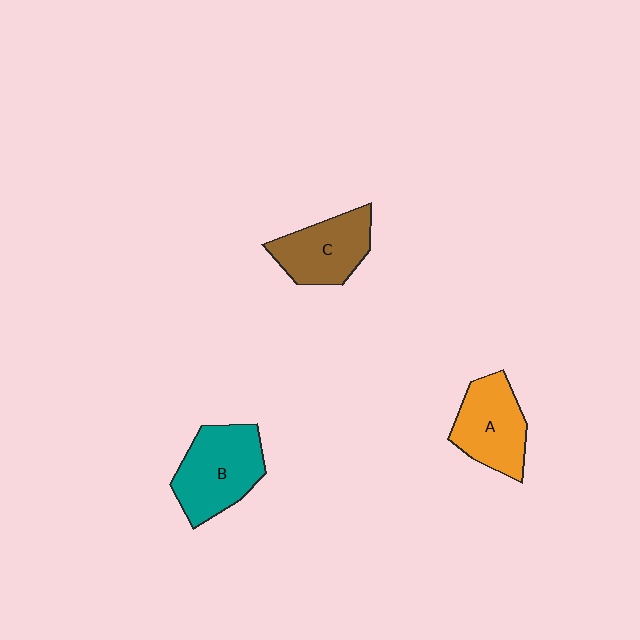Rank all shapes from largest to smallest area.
From largest to smallest: B (teal), A (orange), C (brown).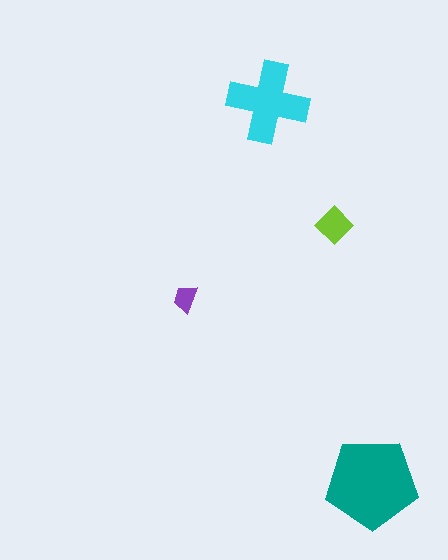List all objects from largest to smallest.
The teal pentagon, the cyan cross, the lime diamond, the purple trapezoid.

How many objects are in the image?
There are 4 objects in the image.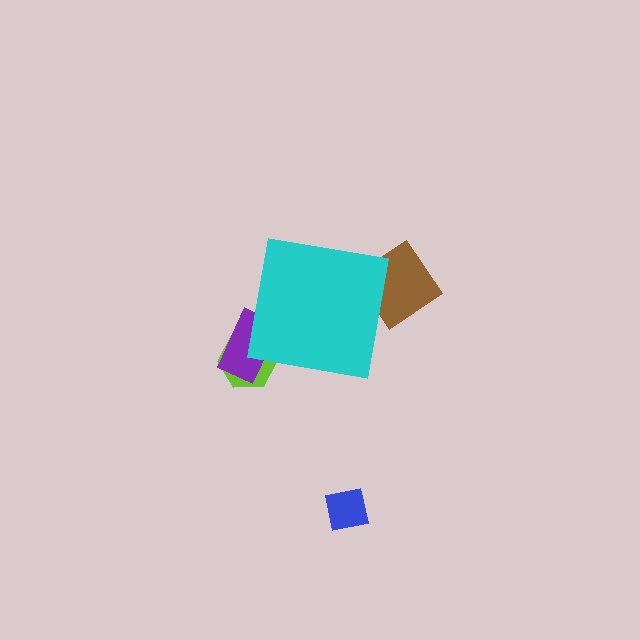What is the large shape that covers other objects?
A cyan square.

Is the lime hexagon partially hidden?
Yes, the lime hexagon is partially hidden behind the cyan square.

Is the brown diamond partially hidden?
Yes, the brown diamond is partially hidden behind the cyan square.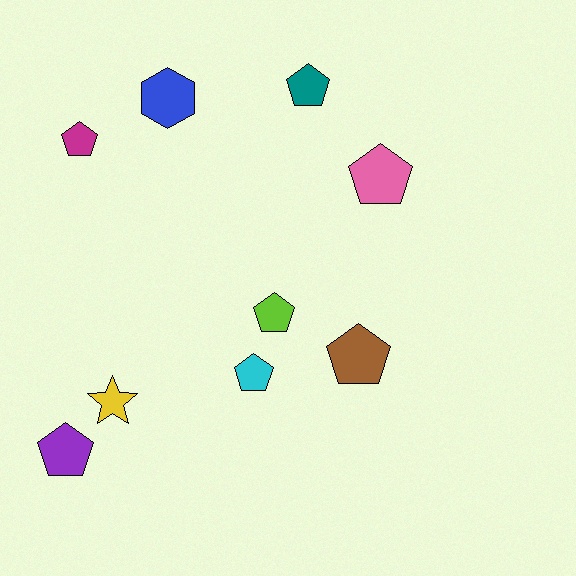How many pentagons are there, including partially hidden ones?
There are 7 pentagons.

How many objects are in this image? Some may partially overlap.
There are 9 objects.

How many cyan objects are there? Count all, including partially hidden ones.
There is 1 cyan object.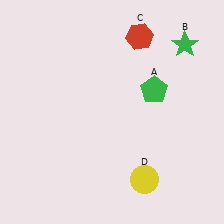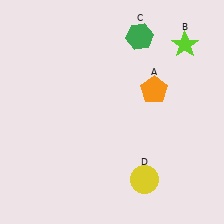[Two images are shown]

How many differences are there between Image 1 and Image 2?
There are 3 differences between the two images.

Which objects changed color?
A changed from green to orange. B changed from green to lime. C changed from red to green.